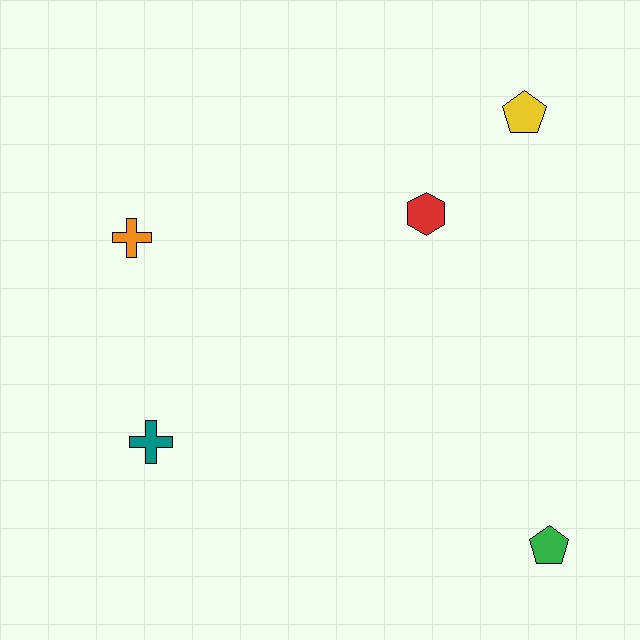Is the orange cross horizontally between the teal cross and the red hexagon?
No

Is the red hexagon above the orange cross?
Yes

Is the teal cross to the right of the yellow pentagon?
No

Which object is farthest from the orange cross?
The green pentagon is farthest from the orange cross.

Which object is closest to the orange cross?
The teal cross is closest to the orange cross.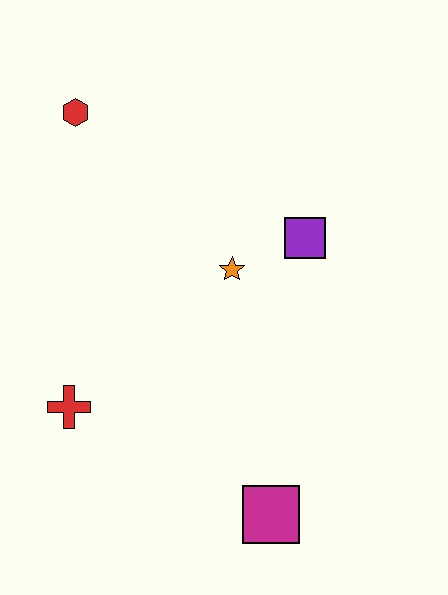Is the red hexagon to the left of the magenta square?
Yes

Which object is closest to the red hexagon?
The orange star is closest to the red hexagon.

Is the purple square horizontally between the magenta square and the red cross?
No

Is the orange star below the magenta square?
No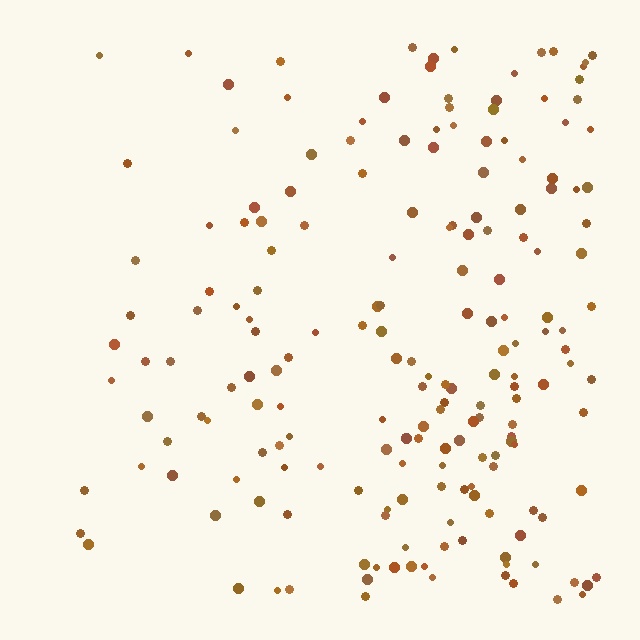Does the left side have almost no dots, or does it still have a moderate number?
Still a moderate number, just noticeably fewer than the right.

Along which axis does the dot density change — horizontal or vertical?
Horizontal.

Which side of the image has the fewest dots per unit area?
The left.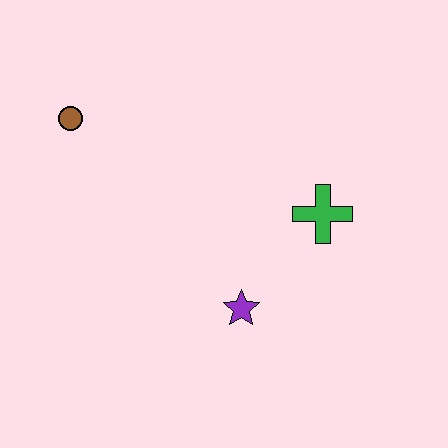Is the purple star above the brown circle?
No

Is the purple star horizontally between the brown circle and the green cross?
Yes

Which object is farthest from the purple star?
The brown circle is farthest from the purple star.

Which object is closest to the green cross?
The purple star is closest to the green cross.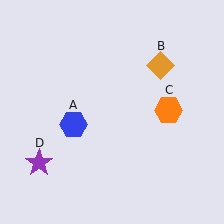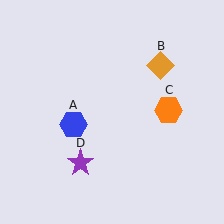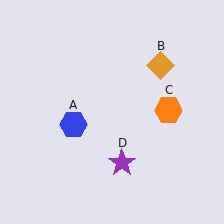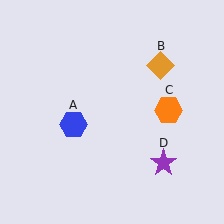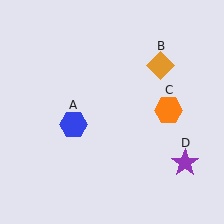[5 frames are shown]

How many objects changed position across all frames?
1 object changed position: purple star (object D).